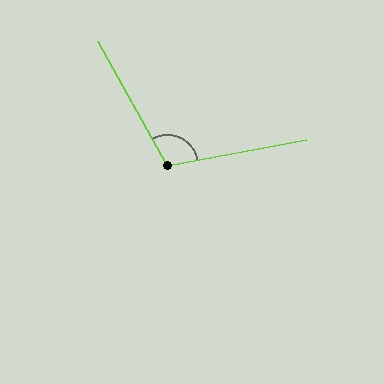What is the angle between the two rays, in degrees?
Approximately 109 degrees.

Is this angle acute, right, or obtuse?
It is obtuse.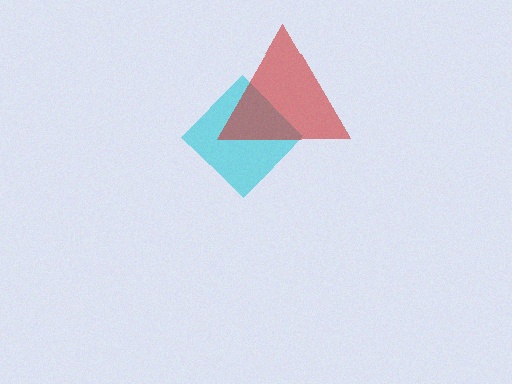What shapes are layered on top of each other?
The layered shapes are: a cyan diamond, a red triangle.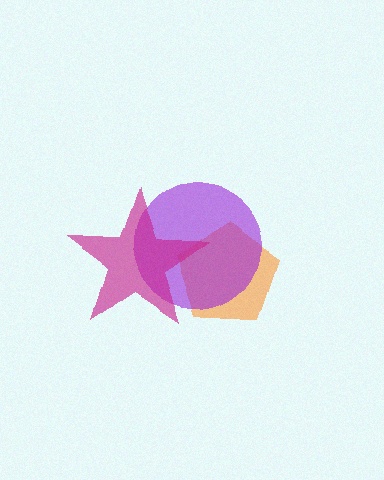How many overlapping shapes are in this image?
There are 3 overlapping shapes in the image.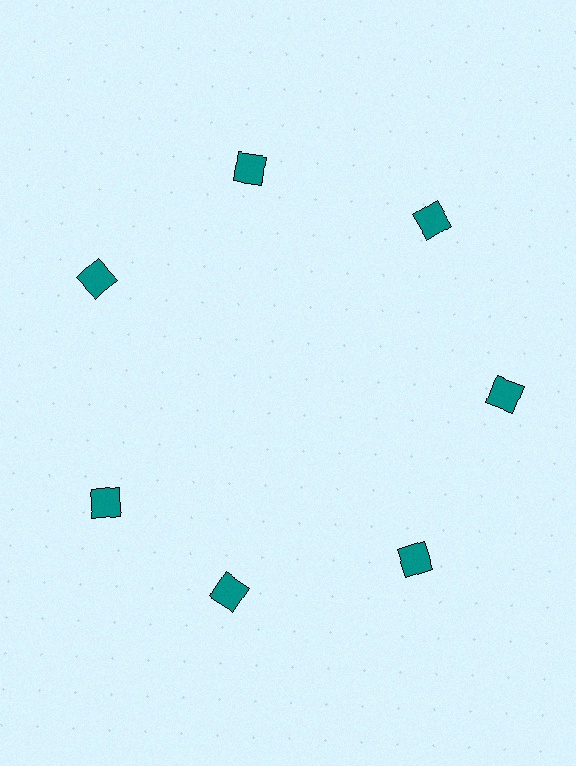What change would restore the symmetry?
The symmetry would be restored by rotating it back into even spacing with its neighbors so that all 7 squares sit at equal angles and equal distance from the center.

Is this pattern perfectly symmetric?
No. The 7 teal squares are arranged in a ring, but one element near the 8 o'clock position is rotated out of alignment along the ring, breaking the 7-fold rotational symmetry.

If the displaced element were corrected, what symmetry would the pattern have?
It would have 7-fold rotational symmetry — the pattern would map onto itself every 51 degrees.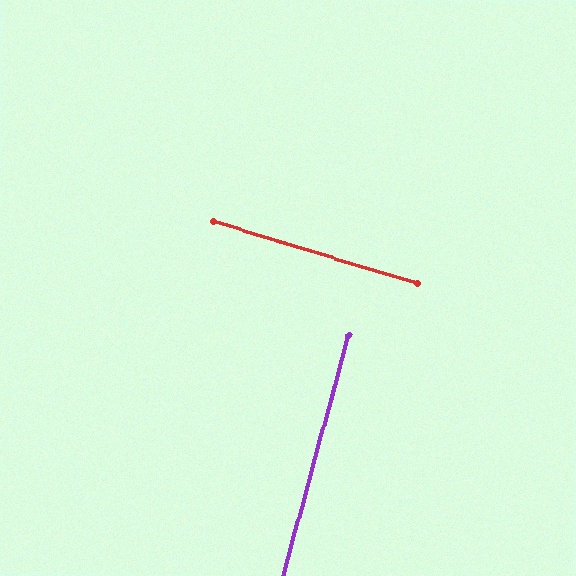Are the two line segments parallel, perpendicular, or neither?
Perpendicular — they meet at approximately 88°.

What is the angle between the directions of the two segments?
Approximately 88 degrees.